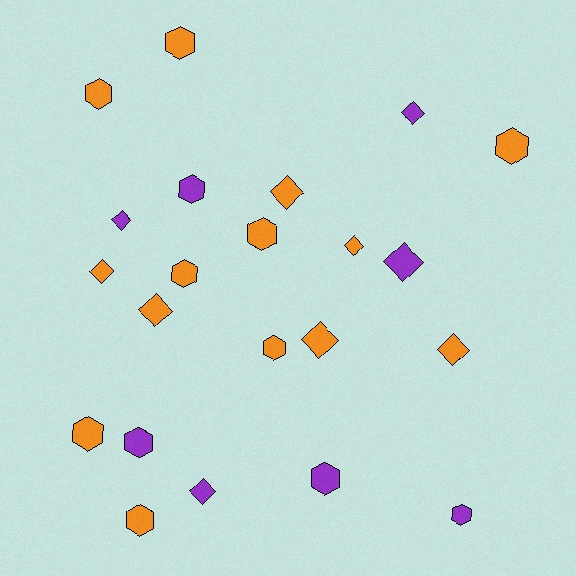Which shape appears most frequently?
Hexagon, with 12 objects.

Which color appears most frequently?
Orange, with 14 objects.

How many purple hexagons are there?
There are 4 purple hexagons.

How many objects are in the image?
There are 22 objects.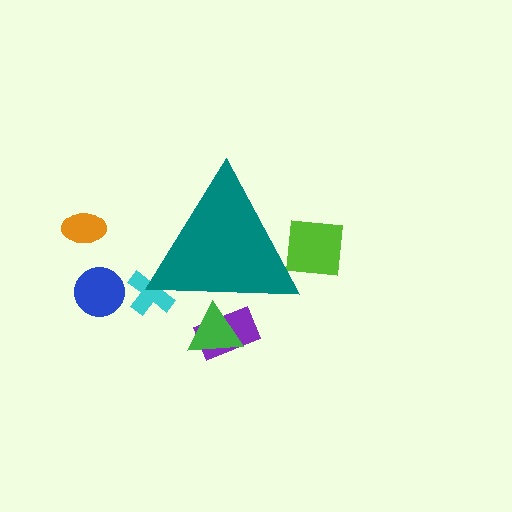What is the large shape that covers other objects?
A teal triangle.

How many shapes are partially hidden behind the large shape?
4 shapes are partially hidden.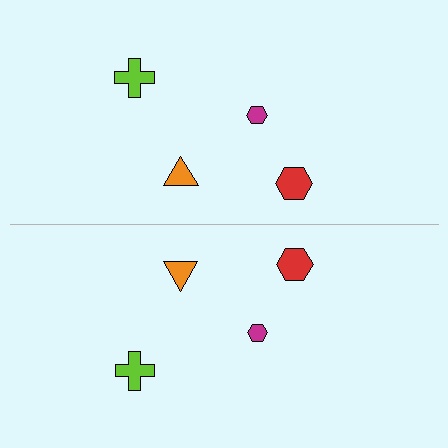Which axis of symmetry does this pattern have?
The pattern has a horizontal axis of symmetry running through the center of the image.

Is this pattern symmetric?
Yes, this pattern has bilateral (reflection) symmetry.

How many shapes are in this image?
There are 8 shapes in this image.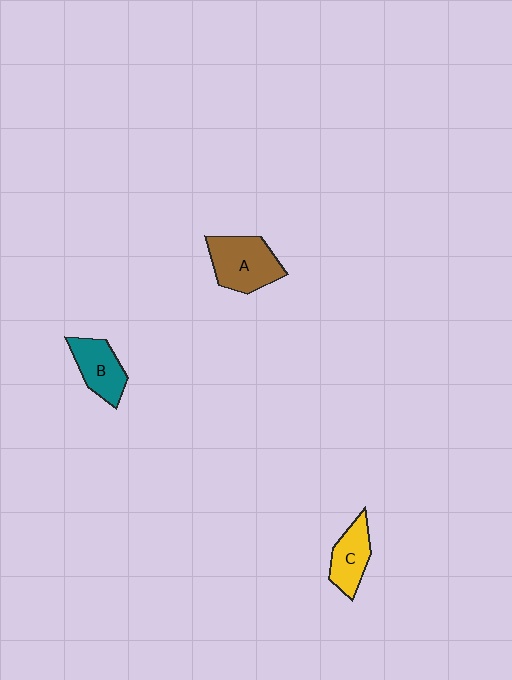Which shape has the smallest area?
Shape C (yellow).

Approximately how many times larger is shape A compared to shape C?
Approximately 1.4 times.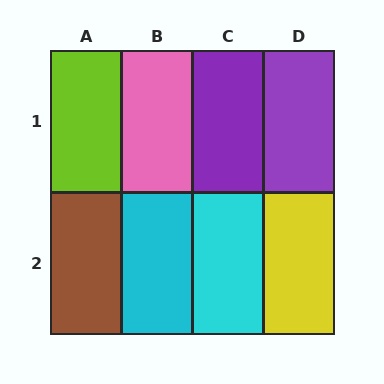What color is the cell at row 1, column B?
Pink.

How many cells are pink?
1 cell is pink.